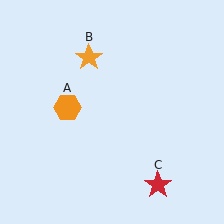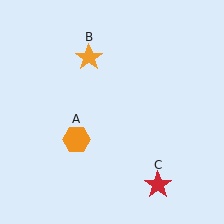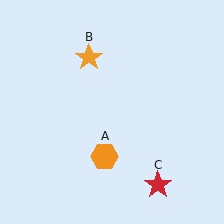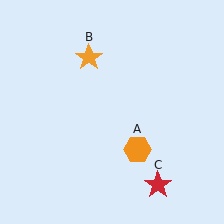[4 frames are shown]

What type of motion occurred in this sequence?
The orange hexagon (object A) rotated counterclockwise around the center of the scene.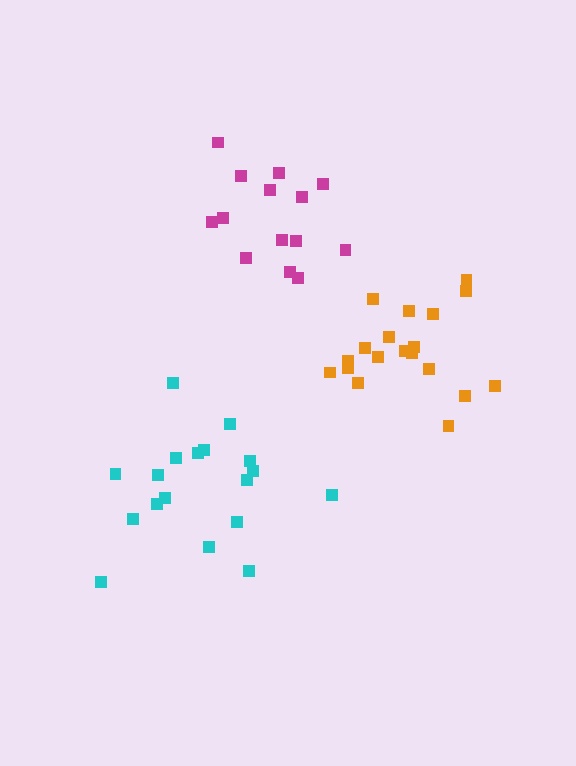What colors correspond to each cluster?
The clusters are colored: magenta, cyan, orange.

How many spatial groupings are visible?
There are 3 spatial groupings.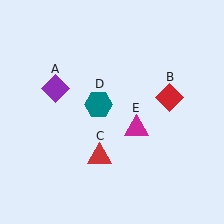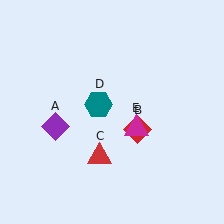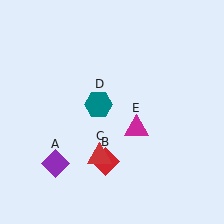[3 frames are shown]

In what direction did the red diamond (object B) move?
The red diamond (object B) moved down and to the left.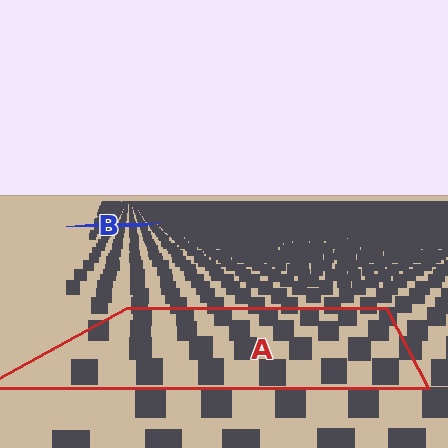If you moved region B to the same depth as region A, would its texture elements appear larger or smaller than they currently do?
They would appear larger. At a closer depth, the same texture elements are projected at a bigger on-screen size.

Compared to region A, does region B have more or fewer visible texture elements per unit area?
Region B has more texture elements per unit area — they are packed more densely because it is farther away.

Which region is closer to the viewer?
Region A is closer. The texture elements there are larger and more spread out.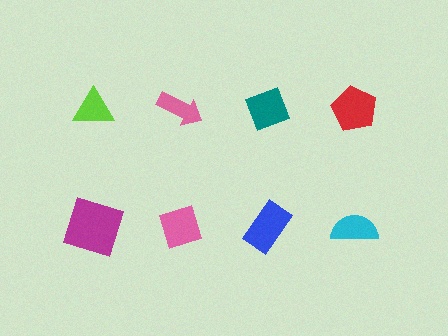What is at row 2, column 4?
A cyan semicircle.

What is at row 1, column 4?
A red pentagon.